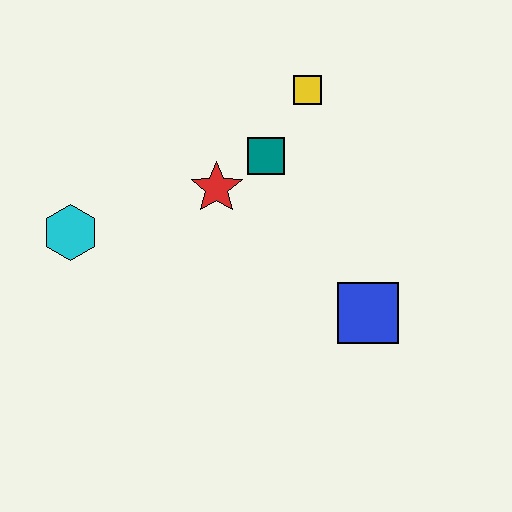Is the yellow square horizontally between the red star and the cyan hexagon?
No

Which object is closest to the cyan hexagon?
The red star is closest to the cyan hexagon.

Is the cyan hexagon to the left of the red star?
Yes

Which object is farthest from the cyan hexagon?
The blue square is farthest from the cyan hexagon.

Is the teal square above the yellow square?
No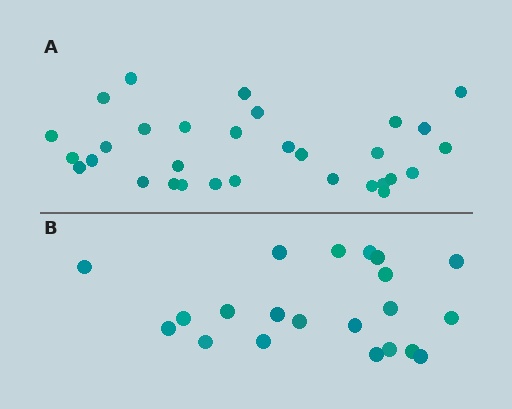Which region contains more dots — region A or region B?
Region A (the top region) has more dots.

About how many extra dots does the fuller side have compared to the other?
Region A has roughly 10 or so more dots than region B.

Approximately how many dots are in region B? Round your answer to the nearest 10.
About 20 dots. (The exact count is 21, which rounds to 20.)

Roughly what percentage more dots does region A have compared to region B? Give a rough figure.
About 50% more.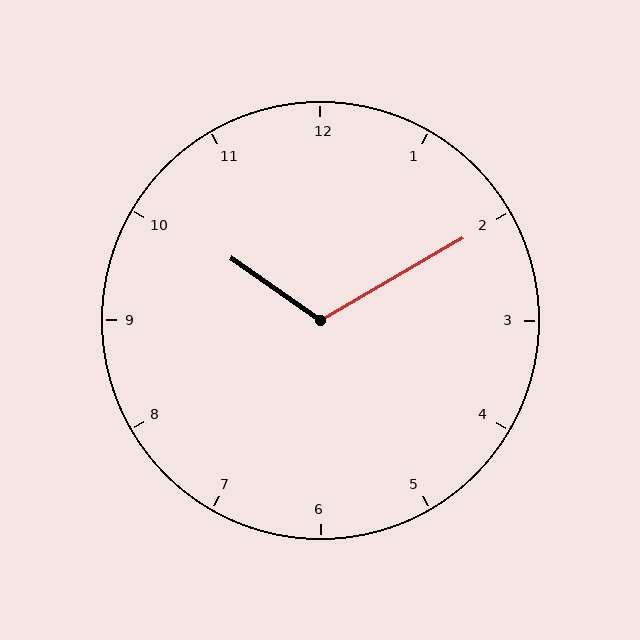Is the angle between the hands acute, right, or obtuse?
It is obtuse.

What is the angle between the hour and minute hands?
Approximately 115 degrees.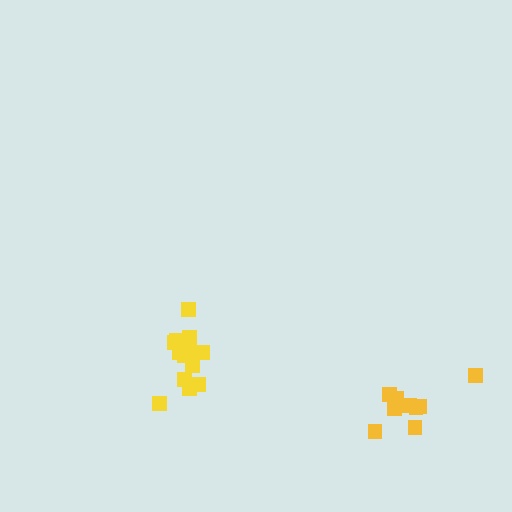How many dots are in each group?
Group 1: 15 dots, Group 2: 9 dots (24 total).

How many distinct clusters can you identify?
There are 2 distinct clusters.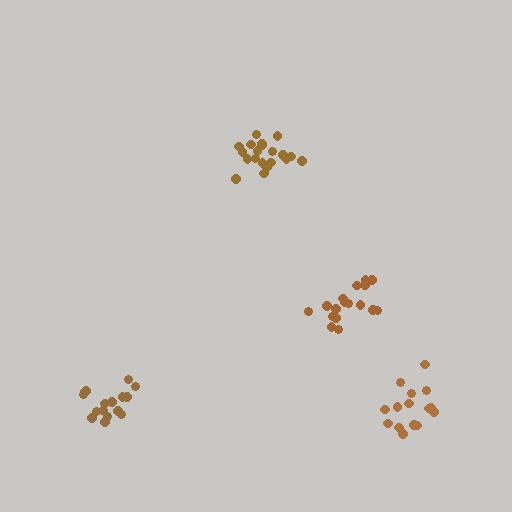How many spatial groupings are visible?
There are 4 spatial groupings.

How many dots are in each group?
Group 1: 20 dots, Group 2: 16 dots, Group 3: 17 dots, Group 4: 15 dots (68 total).